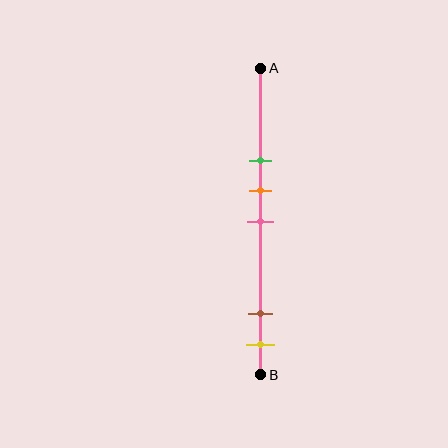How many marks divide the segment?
There are 5 marks dividing the segment.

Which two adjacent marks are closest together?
The orange and pink marks are the closest adjacent pair.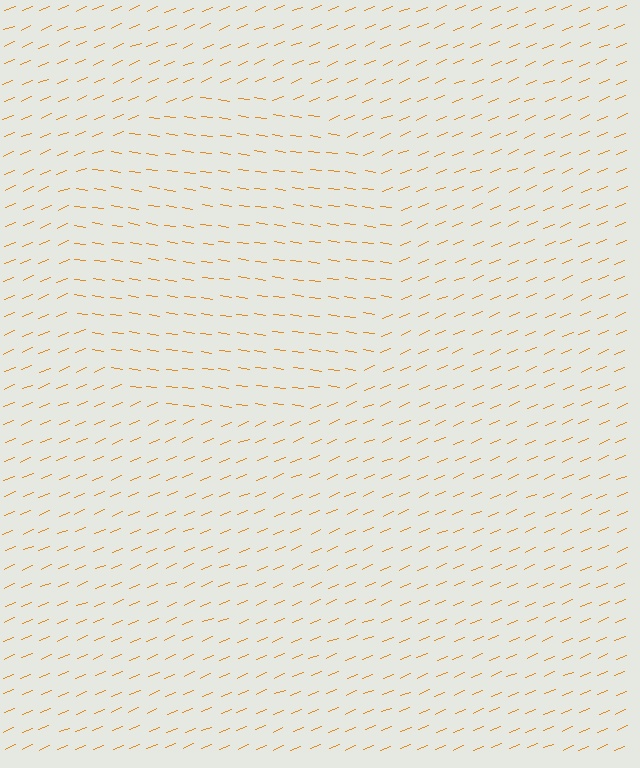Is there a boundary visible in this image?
Yes, there is a texture boundary formed by a change in line orientation.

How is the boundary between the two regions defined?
The boundary is defined purely by a change in line orientation (approximately 31 degrees difference). All lines are the same color and thickness.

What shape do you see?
I see a circle.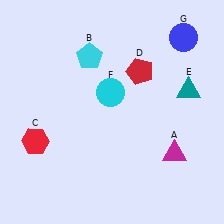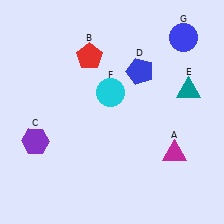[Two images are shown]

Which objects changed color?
B changed from cyan to red. C changed from red to purple. D changed from red to blue.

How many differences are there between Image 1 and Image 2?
There are 3 differences between the two images.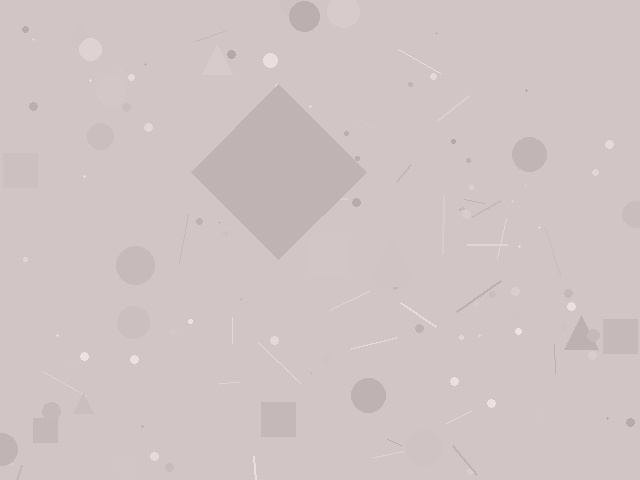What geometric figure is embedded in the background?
A diamond is embedded in the background.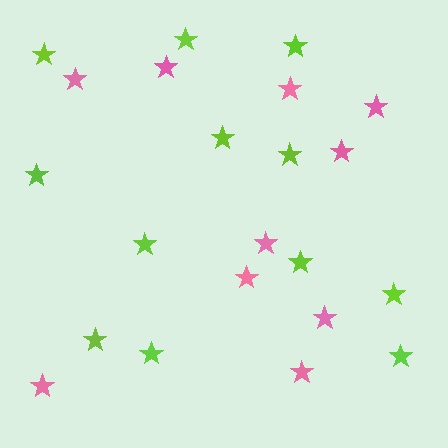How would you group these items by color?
There are 2 groups: one group of pink stars (10) and one group of lime stars (12).